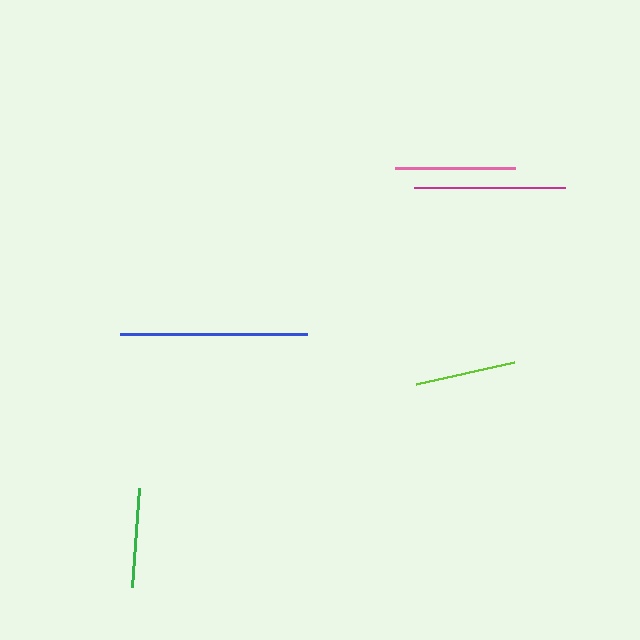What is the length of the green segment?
The green segment is approximately 99 pixels long.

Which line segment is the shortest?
The green line is the shortest at approximately 99 pixels.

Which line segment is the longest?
The blue line is the longest at approximately 187 pixels.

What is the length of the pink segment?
The pink segment is approximately 119 pixels long.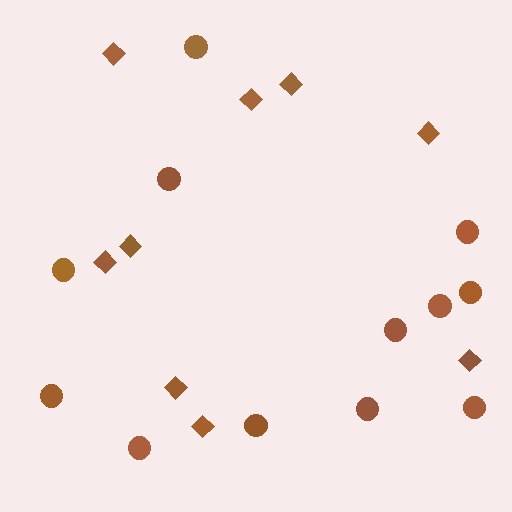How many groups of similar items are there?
There are 2 groups: one group of circles (12) and one group of diamonds (9).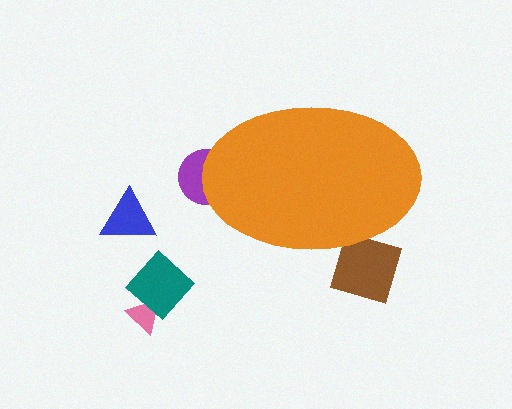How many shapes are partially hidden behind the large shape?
2 shapes are partially hidden.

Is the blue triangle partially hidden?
No, the blue triangle is fully visible.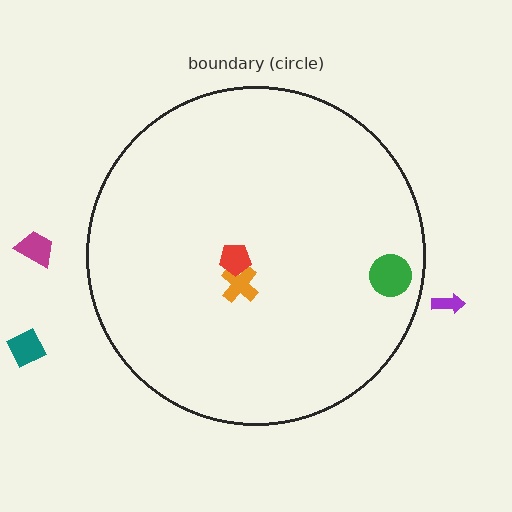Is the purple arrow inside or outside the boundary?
Outside.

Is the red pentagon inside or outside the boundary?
Inside.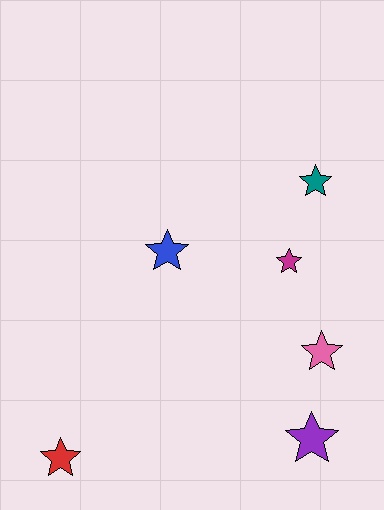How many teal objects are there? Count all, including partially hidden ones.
There is 1 teal object.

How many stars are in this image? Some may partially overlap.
There are 6 stars.